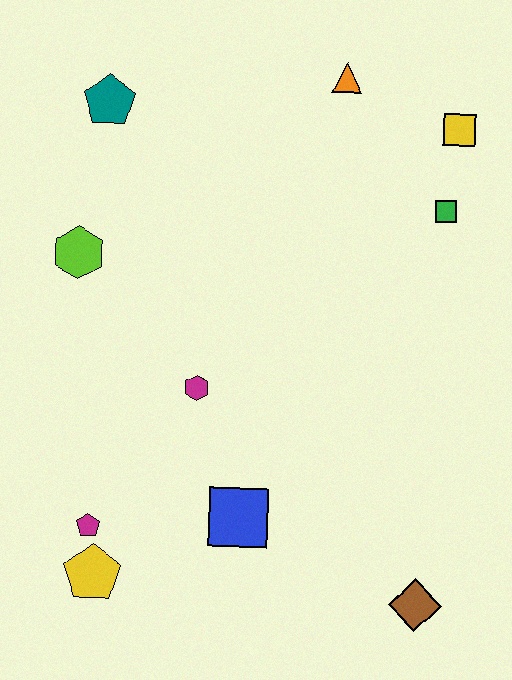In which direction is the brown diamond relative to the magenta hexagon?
The brown diamond is to the right of the magenta hexagon.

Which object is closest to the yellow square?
The green square is closest to the yellow square.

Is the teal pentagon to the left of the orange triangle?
Yes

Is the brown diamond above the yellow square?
No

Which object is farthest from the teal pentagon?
The brown diamond is farthest from the teal pentagon.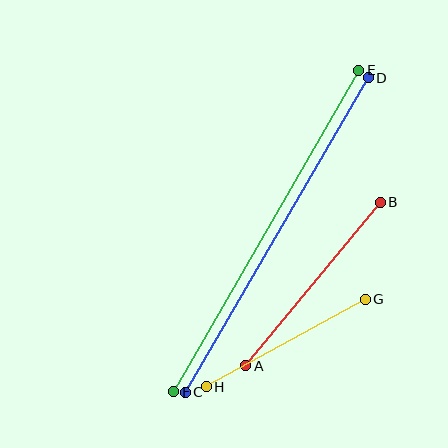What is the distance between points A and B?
The distance is approximately 212 pixels.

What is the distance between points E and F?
The distance is approximately 371 pixels.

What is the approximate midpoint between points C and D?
The midpoint is at approximately (277, 235) pixels.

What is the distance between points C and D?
The distance is approximately 364 pixels.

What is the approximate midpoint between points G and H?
The midpoint is at approximately (286, 343) pixels.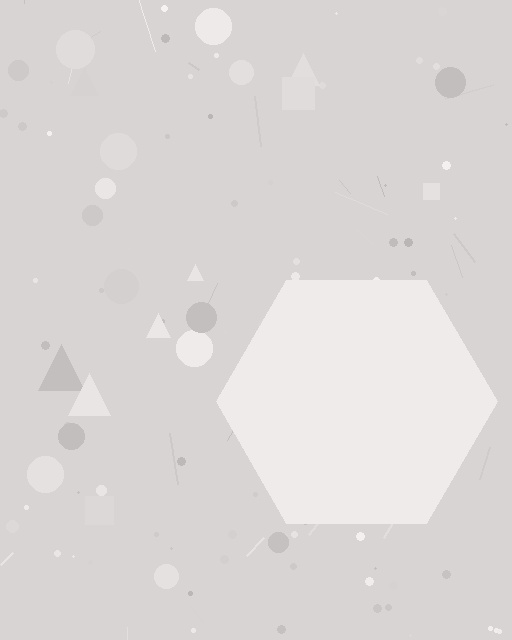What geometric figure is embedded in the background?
A hexagon is embedded in the background.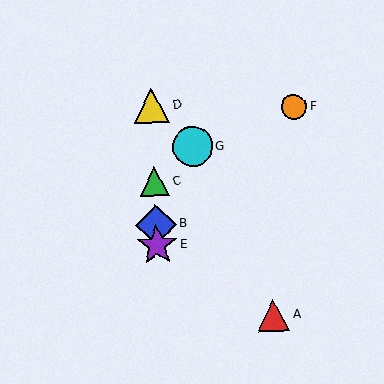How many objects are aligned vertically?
4 objects (B, C, D, E) are aligned vertically.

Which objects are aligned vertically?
Objects B, C, D, E are aligned vertically.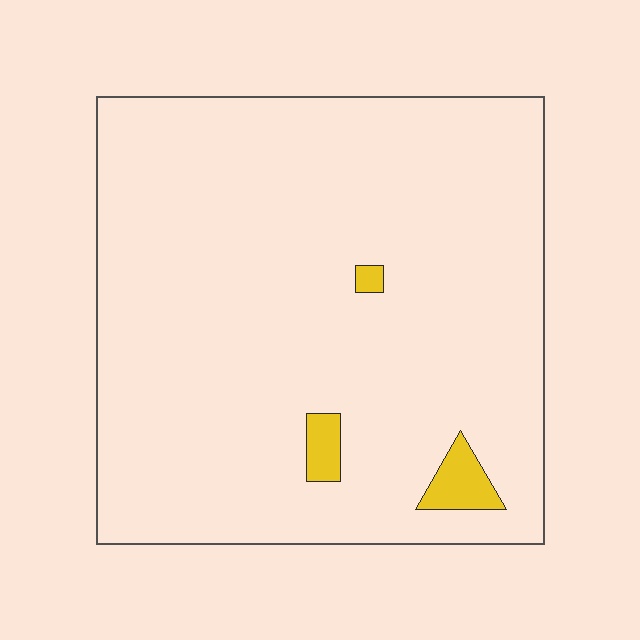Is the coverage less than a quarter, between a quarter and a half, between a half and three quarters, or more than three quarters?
Less than a quarter.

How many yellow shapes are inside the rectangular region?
3.